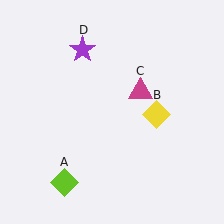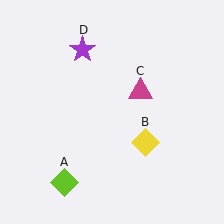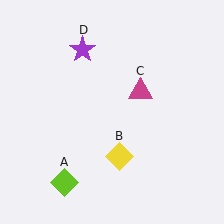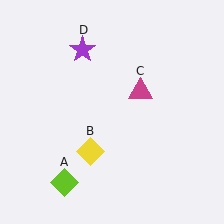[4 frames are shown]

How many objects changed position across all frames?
1 object changed position: yellow diamond (object B).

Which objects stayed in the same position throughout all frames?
Lime diamond (object A) and magenta triangle (object C) and purple star (object D) remained stationary.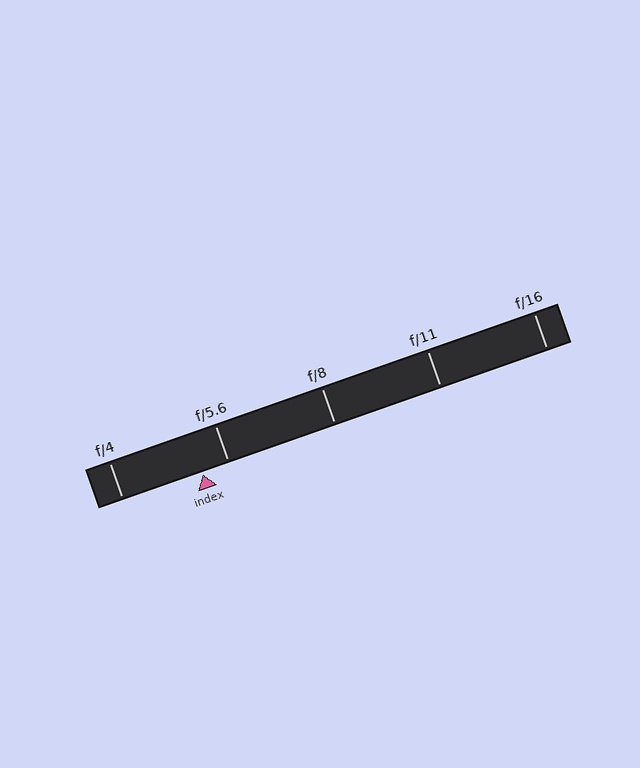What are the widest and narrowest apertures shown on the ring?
The widest aperture shown is f/4 and the narrowest is f/16.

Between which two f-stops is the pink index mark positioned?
The index mark is between f/4 and f/5.6.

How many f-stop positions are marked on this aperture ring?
There are 5 f-stop positions marked.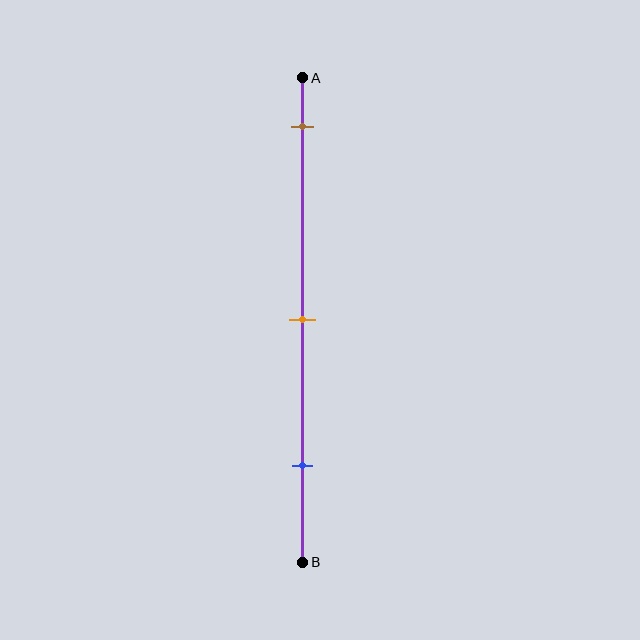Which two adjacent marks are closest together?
The orange and blue marks are the closest adjacent pair.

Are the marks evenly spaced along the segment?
Yes, the marks are approximately evenly spaced.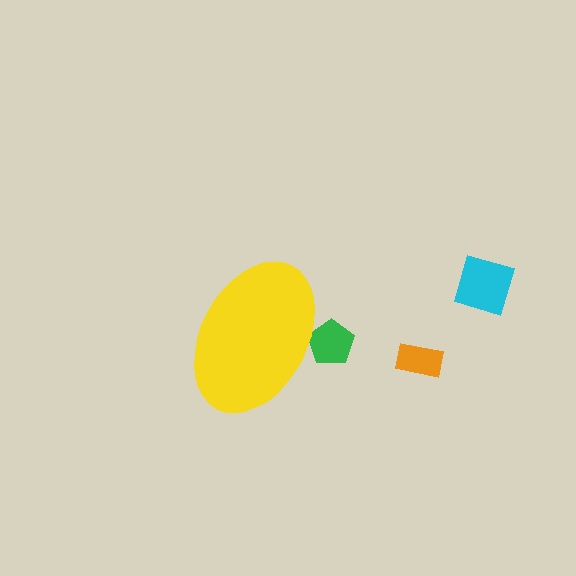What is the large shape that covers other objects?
A yellow ellipse.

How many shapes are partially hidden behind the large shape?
1 shape is partially hidden.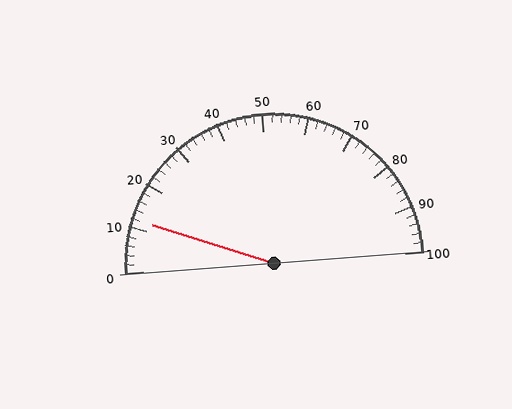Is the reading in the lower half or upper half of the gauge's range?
The reading is in the lower half of the range (0 to 100).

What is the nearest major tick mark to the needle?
The nearest major tick mark is 10.